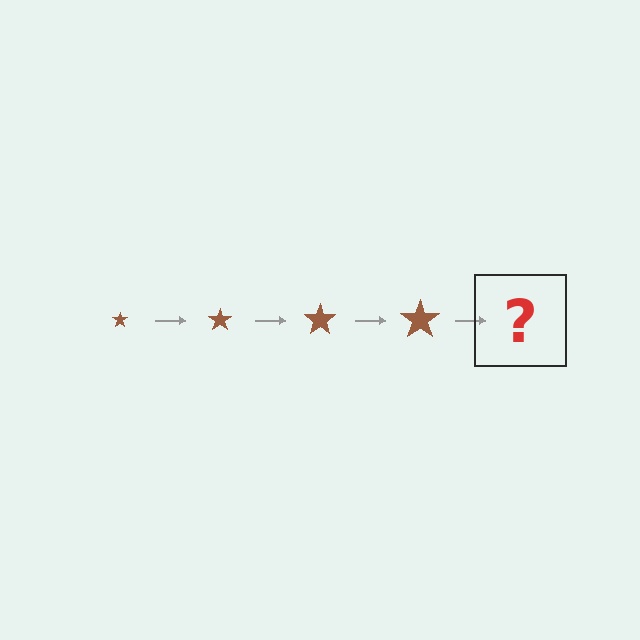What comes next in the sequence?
The next element should be a brown star, larger than the previous one.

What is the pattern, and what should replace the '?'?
The pattern is that the star gets progressively larger each step. The '?' should be a brown star, larger than the previous one.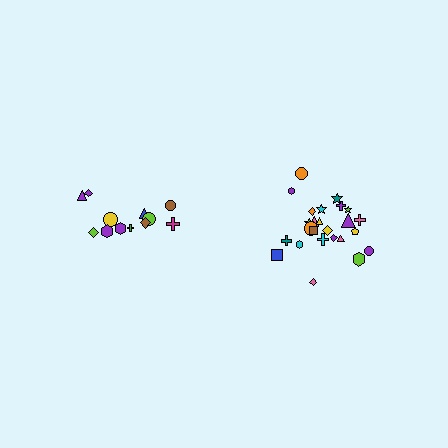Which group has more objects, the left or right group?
The right group.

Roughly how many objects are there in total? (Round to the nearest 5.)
Roughly 35 objects in total.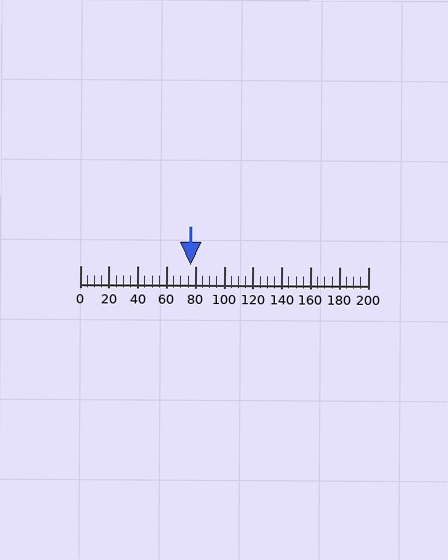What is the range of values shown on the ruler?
The ruler shows values from 0 to 200.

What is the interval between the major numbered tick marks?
The major tick marks are spaced 20 units apart.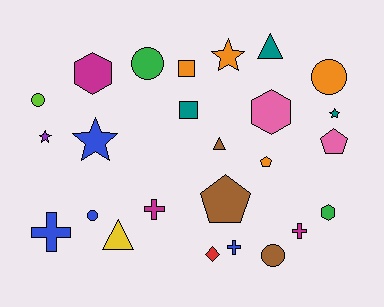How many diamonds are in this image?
There is 1 diamond.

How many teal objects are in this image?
There are 3 teal objects.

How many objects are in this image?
There are 25 objects.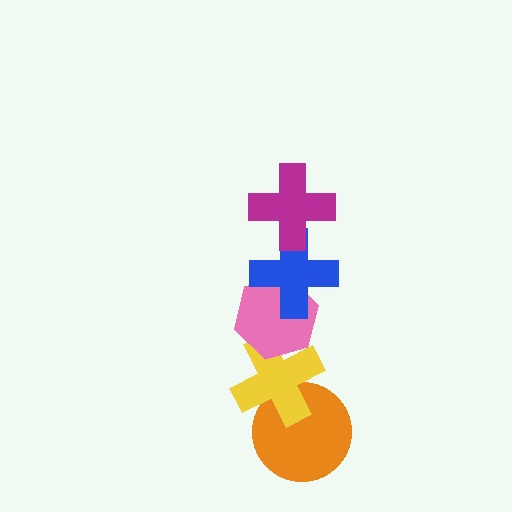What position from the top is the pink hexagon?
The pink hexagon is 3rd from the top.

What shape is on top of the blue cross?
The magenta cross is on top of the blue cross.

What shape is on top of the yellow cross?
The pink hexagon is on top of the yellow cross.